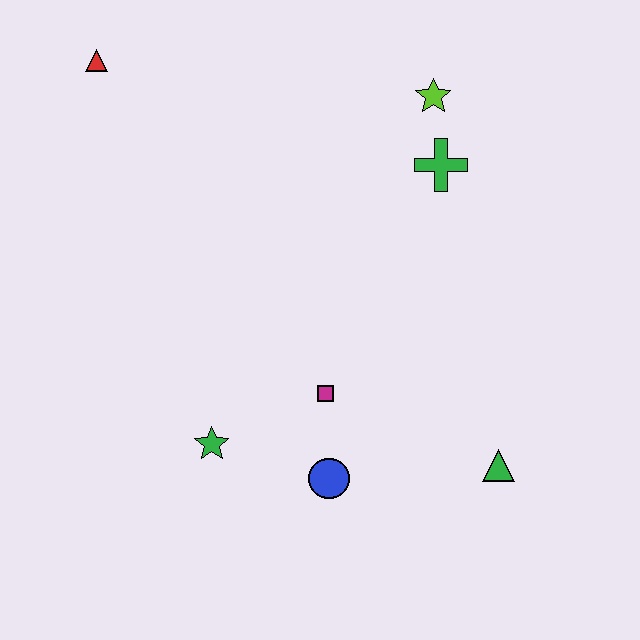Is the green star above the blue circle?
Yes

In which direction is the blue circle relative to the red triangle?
The blue circle is below the red triangle.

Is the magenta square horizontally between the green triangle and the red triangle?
Yes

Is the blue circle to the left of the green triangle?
Yes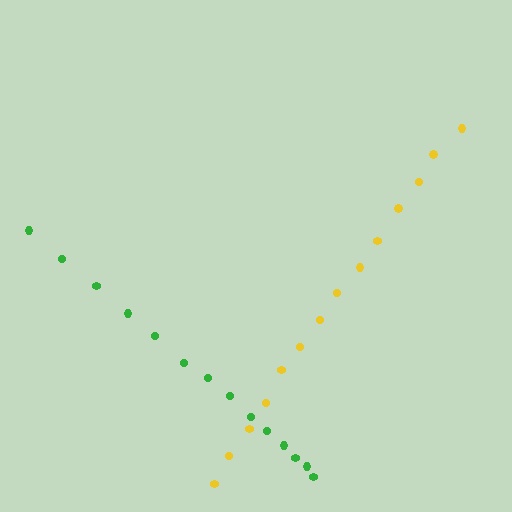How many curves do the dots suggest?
There are 2 distinct paths.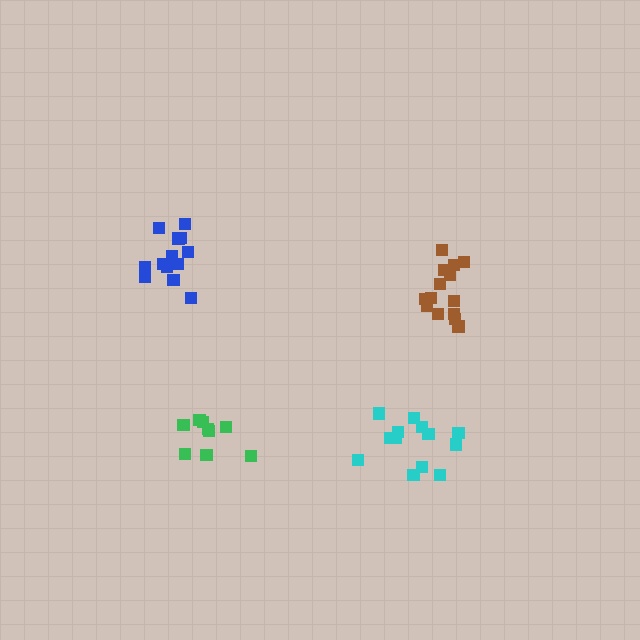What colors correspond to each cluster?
The clusters are colored: blue, green, cyan, brown.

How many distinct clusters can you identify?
There are 4 distinct clusters.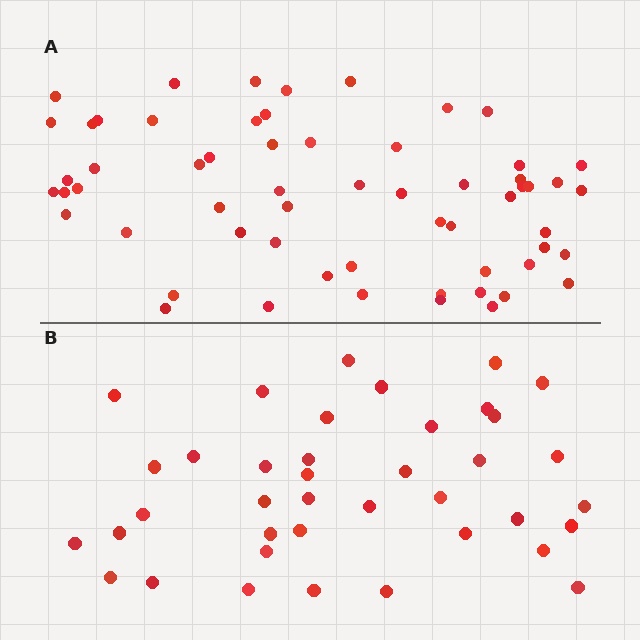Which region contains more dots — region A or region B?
Region A (the top region) has more dots.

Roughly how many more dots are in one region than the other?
Region A has approximately 20 more dots than region B.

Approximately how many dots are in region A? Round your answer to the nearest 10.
About 60 dots.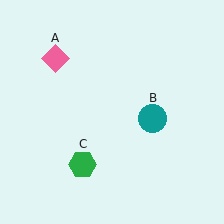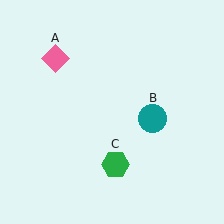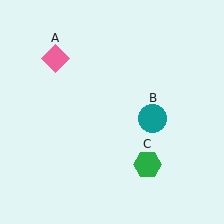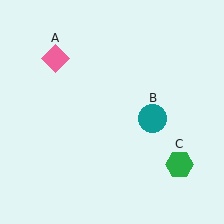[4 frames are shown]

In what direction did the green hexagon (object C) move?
The green hexagon (object C) moved right.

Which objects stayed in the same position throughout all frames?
Pink diamond (object A) and teal circle (object B) remained stationary.